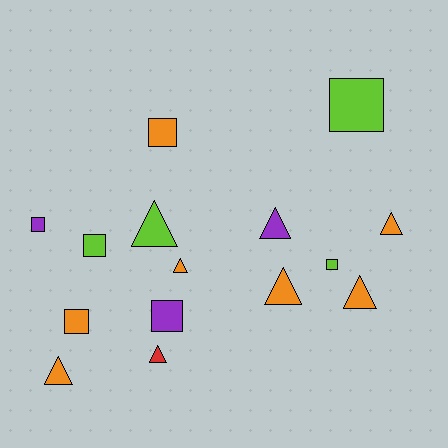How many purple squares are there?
There are 2 purple squares.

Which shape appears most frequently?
Triangle, with 8 objects.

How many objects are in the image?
There are 15 objects.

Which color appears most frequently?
Orange, with 7 objects.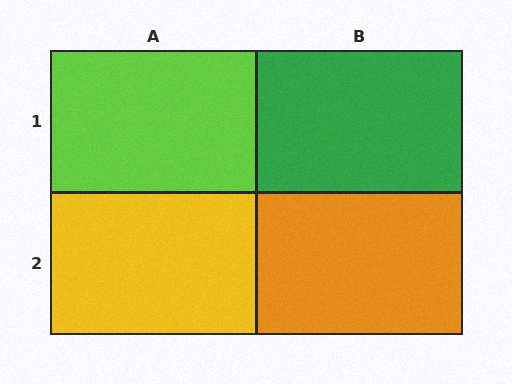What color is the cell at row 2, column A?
Yellow.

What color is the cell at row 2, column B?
Orange.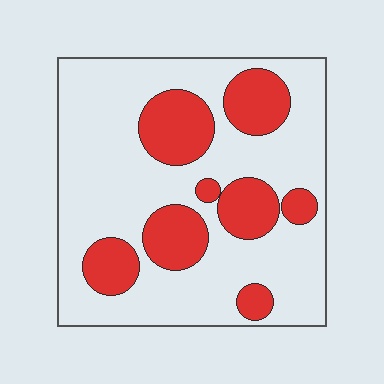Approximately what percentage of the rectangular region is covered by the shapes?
Approximately 30%.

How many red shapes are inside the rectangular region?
8.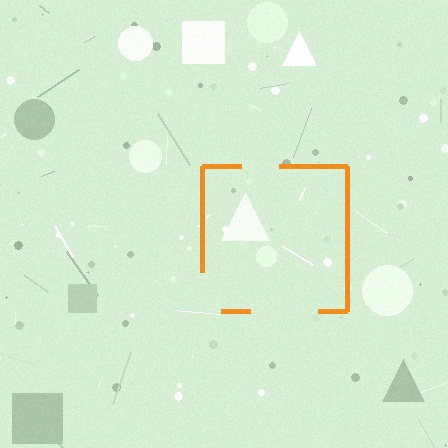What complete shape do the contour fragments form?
The contour fragments form a square.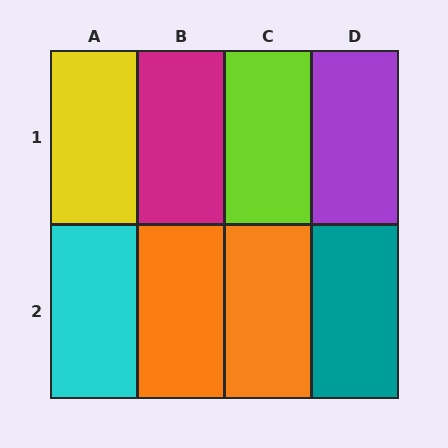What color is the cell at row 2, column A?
Cyan.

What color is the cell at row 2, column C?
Orange.